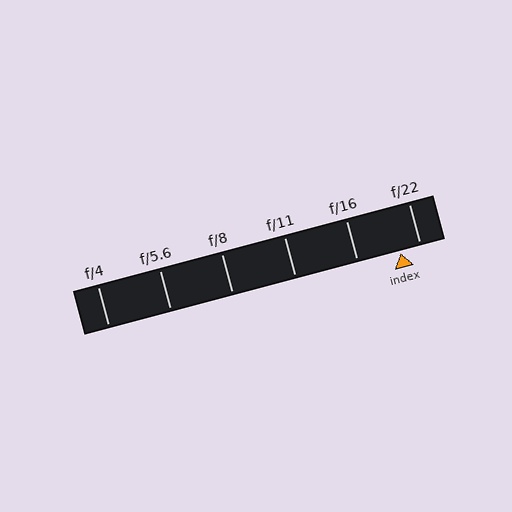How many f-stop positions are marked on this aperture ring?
There are 6 f-stop positions marked.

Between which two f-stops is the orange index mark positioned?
The index mark is between f/16 and f/22.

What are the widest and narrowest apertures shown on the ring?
The widest aperture shown is f/4 and the narrowest is f/22.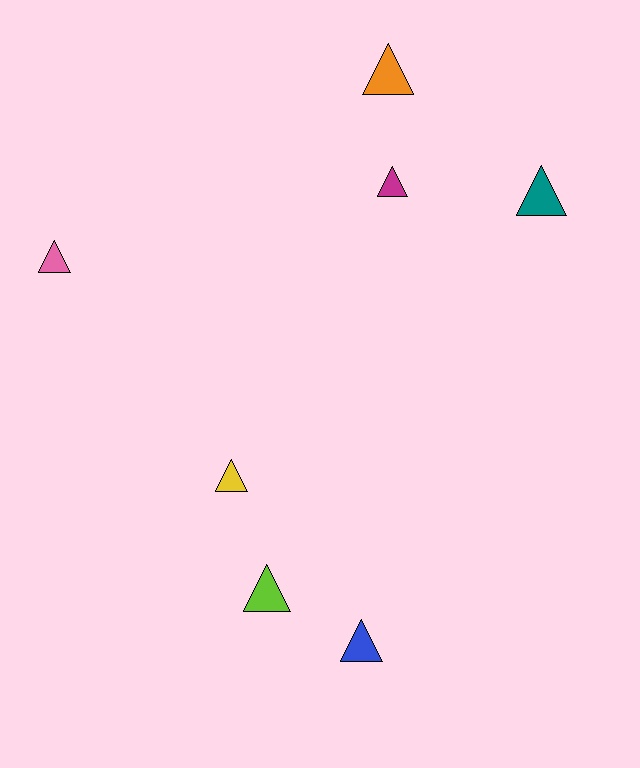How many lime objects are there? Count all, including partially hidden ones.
There is 1 lime object.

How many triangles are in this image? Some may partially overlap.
There are 7 triangles.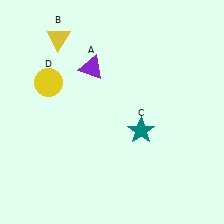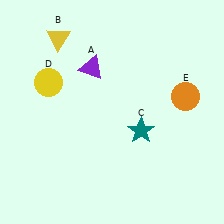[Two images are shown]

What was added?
An orange circle (E) was added in Image 2.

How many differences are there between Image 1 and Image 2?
There is 1 difference between the two images.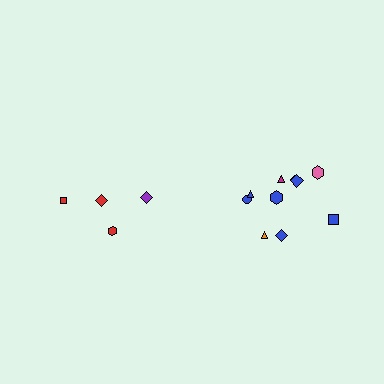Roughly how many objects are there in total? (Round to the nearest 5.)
Roughly 15 objects in total.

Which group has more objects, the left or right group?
The right group.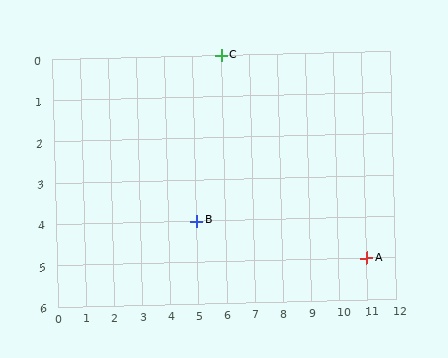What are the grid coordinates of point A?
Point A is at grid coordinates (11, 5).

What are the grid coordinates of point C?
Point C is at grid coordinates (6, 0).